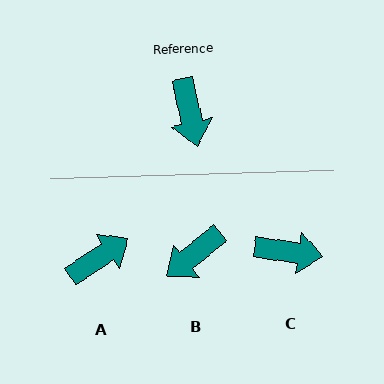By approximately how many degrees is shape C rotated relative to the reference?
Approximately 69 degrees counter-clockwise.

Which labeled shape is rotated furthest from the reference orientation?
A, about 111 degrees away.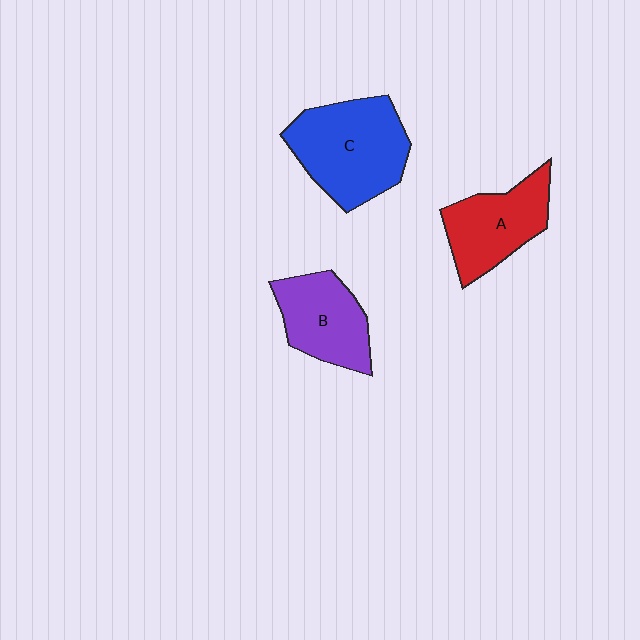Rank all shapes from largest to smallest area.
From largest to smallest: C (blue), A (red), B (purple).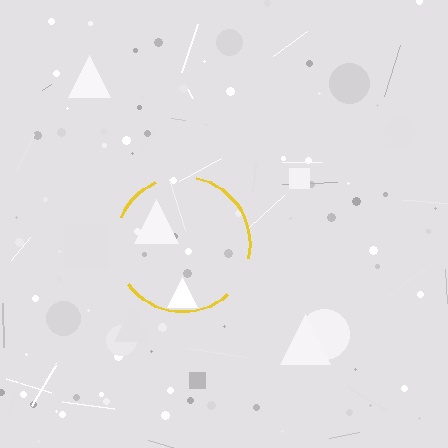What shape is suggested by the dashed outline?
The dashed outline suggests a circle.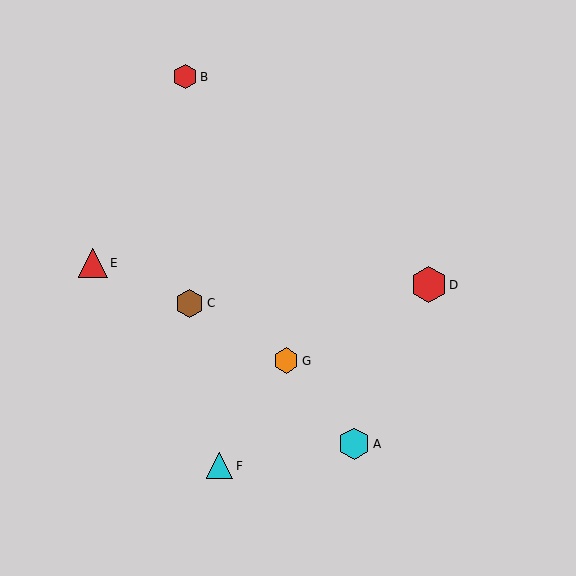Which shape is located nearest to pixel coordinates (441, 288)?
The red hexagon (labeled D) at (429, 285) is nearest to that location.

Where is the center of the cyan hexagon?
The center of the cyan hexagon is at (354, 444).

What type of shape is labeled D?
Shape D is a red hexagon.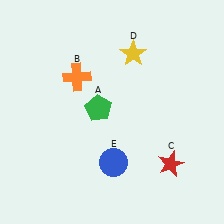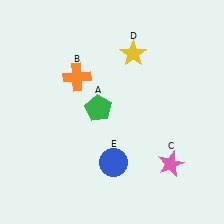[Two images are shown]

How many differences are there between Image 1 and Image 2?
There is 1 difference between the two images.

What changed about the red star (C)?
In Image 1, C is red. In Image 2, it changed to pink.